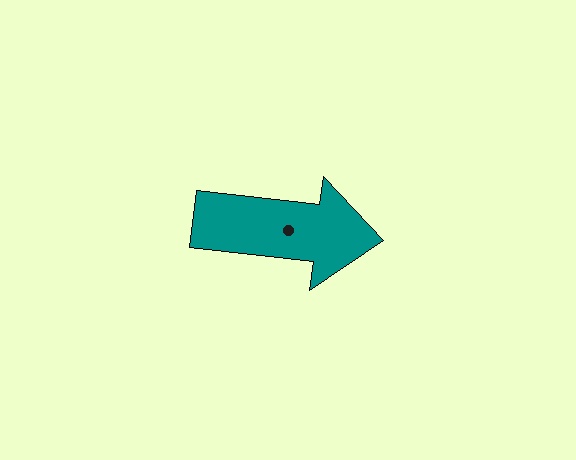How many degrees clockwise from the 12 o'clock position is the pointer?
Approximately 97 degrees.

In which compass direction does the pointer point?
East.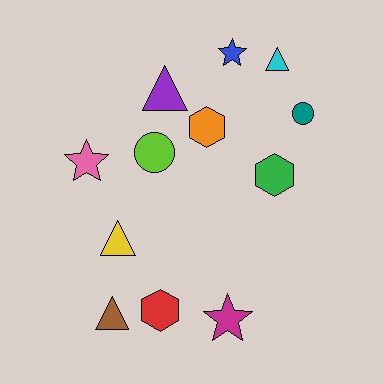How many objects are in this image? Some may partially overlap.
There are 12 objects.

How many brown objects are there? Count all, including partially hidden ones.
There is 1 brown object.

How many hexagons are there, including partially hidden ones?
There are 3 hexagons.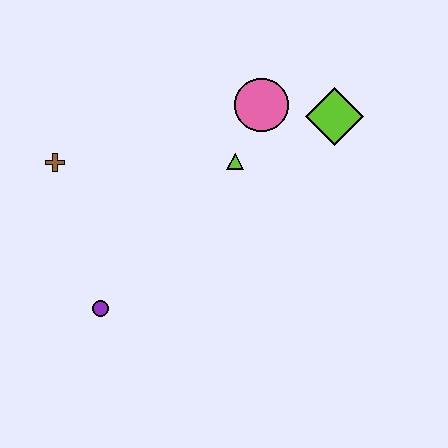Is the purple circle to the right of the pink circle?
No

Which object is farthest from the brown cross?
The lime diamond is farthest from the brown cross.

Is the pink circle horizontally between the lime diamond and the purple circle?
Yes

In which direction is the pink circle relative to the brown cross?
The pink circle is to the right of the brown cross.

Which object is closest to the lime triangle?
The pink circle is closest to the lime triangle.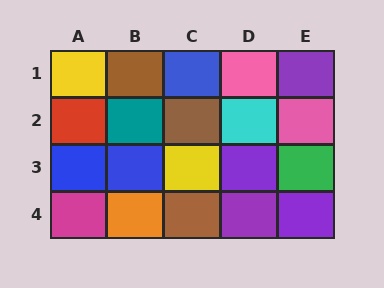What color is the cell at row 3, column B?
Blue.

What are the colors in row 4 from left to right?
Magenta, orange, brown, purple, purple.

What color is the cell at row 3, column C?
Yellow.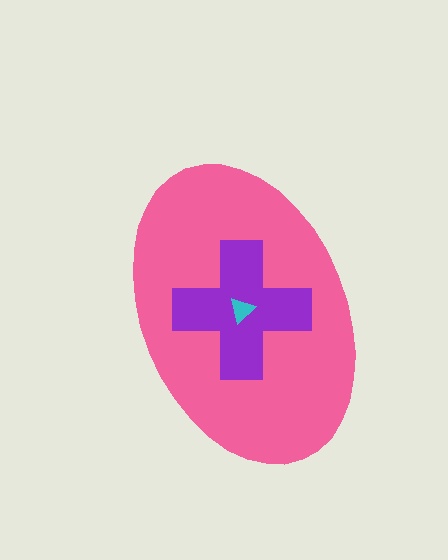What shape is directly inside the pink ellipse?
The purple cross.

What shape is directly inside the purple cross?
The cyan triangle.